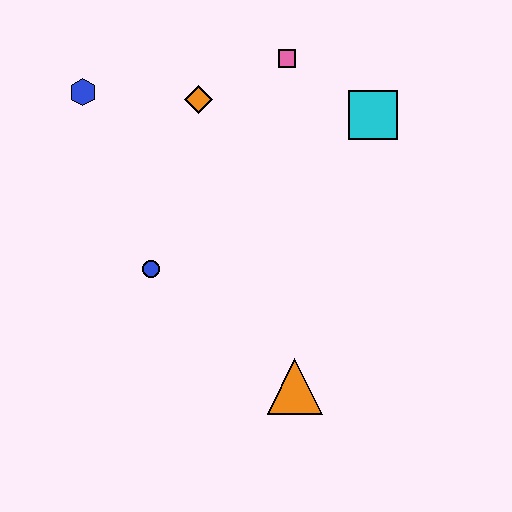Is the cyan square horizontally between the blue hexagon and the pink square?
No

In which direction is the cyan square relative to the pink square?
The cyan square is to the right of the pink square.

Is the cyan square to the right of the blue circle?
Yes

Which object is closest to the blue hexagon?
The orange diamond is closest to the blue hexagon.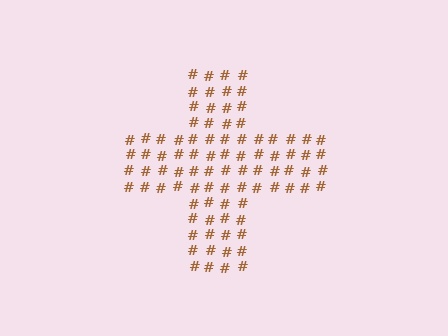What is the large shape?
The large shape is a cross.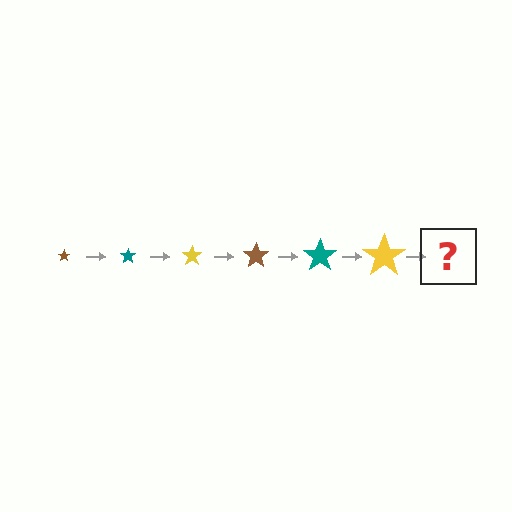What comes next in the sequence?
The next element should be a brown star, larger than the previous one.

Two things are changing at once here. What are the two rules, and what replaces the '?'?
The two rules are that the star grows larger each step and the color cycles through brown, teal, and yellow. The '?' should be a brown star, larger than the previous one.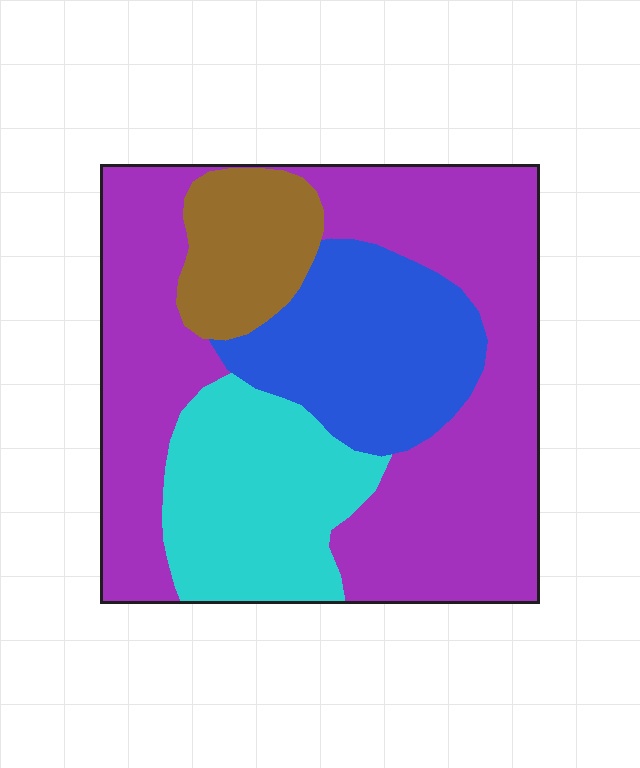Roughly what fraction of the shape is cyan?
Cyan takes up about one fifth (1/5) of the shape.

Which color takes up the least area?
Brown, at roughly 10%.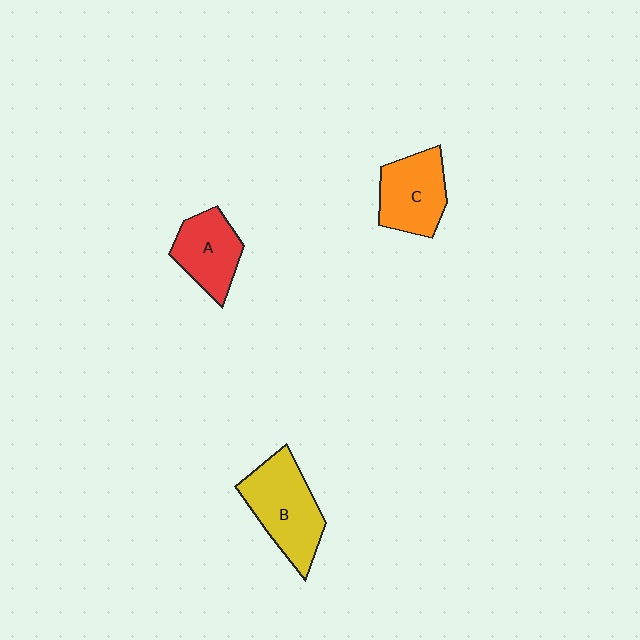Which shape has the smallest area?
Shape A (red).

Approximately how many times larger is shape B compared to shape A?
Approximately 1.4 times.